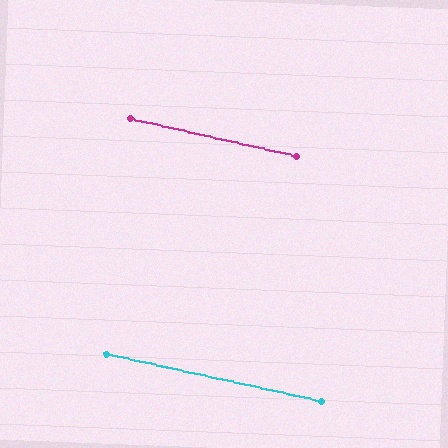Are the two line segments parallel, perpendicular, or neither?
Parallel — their directions differ by only 0.4°.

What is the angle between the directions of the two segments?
Approximately 0 degrees.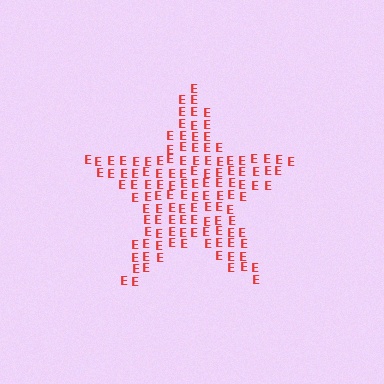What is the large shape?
The large shape is a star.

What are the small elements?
The small elements are letter E's.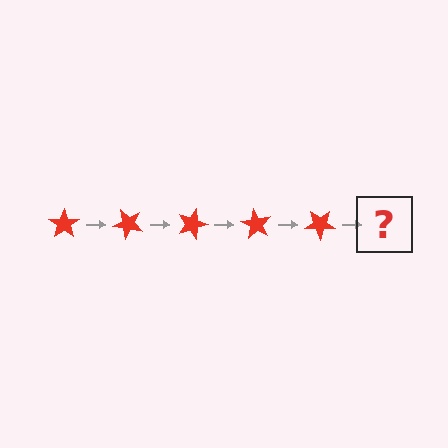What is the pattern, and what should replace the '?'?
The pattern is that the star rotates 45 degrees each step. The '?' should be a red star rotated 225 degrees.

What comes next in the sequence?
The next element should be a red star rotated 225 degrees.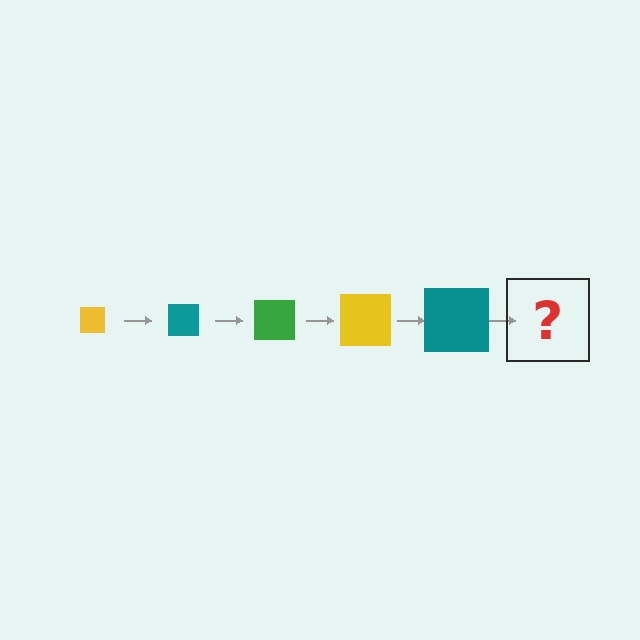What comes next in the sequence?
The next element should be a green square, larger than the previous one.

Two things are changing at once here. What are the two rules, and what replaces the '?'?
The two rules are that the square grows larger each step and the color cycles through yellow, teal, and green. The '?' should be a green square, larger than the previous one.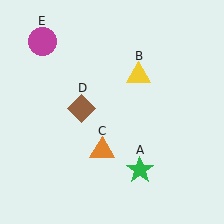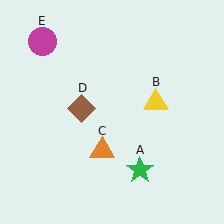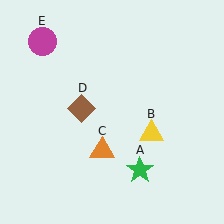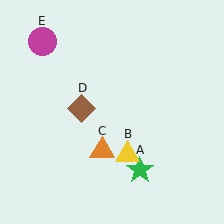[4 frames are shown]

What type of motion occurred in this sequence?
The yellow triangle (object B) rotated clockwise around the center of the scene.